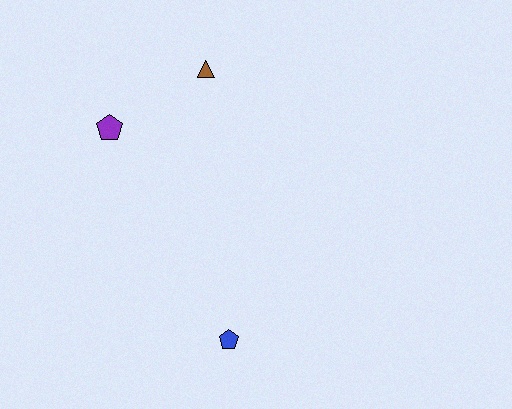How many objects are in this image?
There are 3 objects.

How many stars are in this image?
There are no stars.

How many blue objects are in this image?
There is 1 blue object.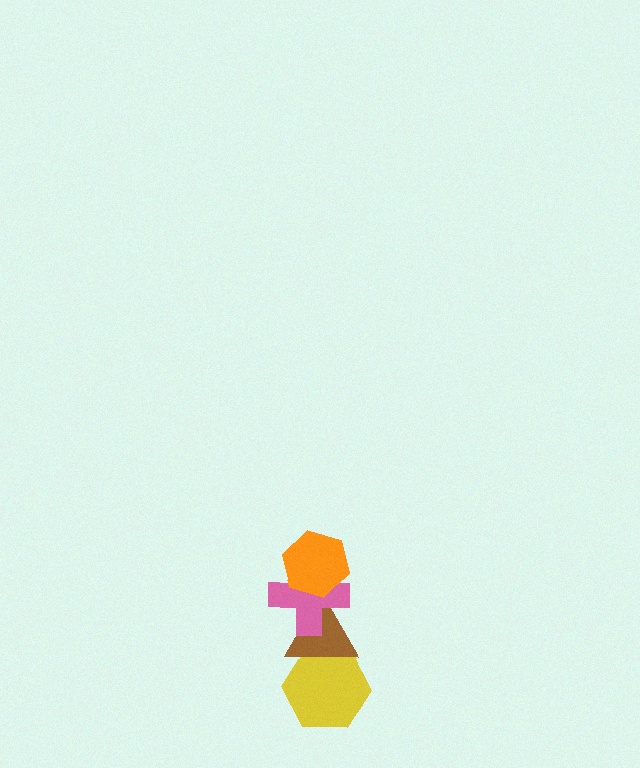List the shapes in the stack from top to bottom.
From top to bottom: the orange hexagon, the pink cross, the brown triangle, the yellow hexagon.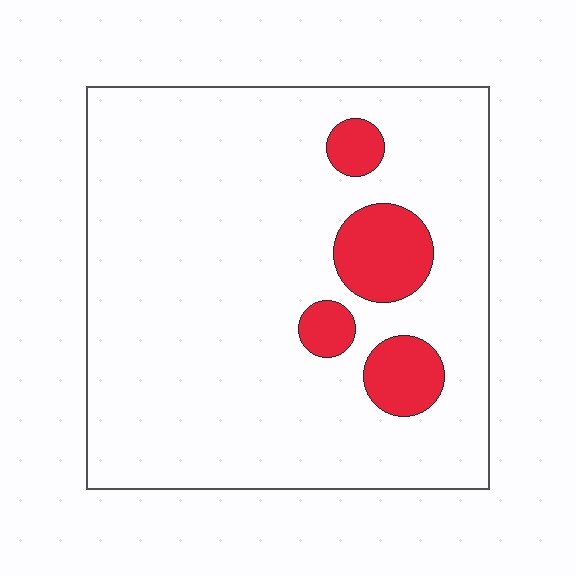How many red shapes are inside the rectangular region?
4.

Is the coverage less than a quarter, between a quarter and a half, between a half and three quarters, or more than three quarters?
Less than a quarter.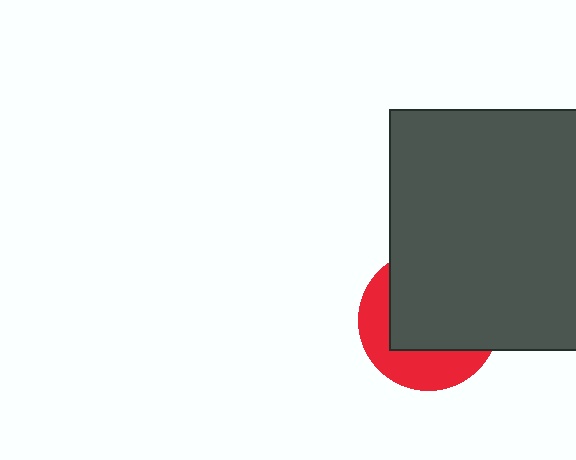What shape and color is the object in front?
The object in front is a dark gray rectangle.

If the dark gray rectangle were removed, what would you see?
You would see the complete red circle.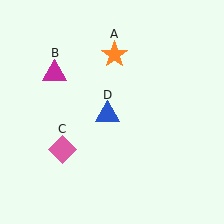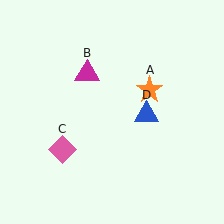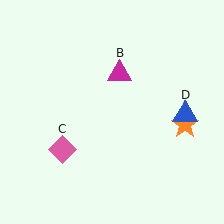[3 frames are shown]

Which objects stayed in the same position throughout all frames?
Pink diamond (object C) remained stationary.